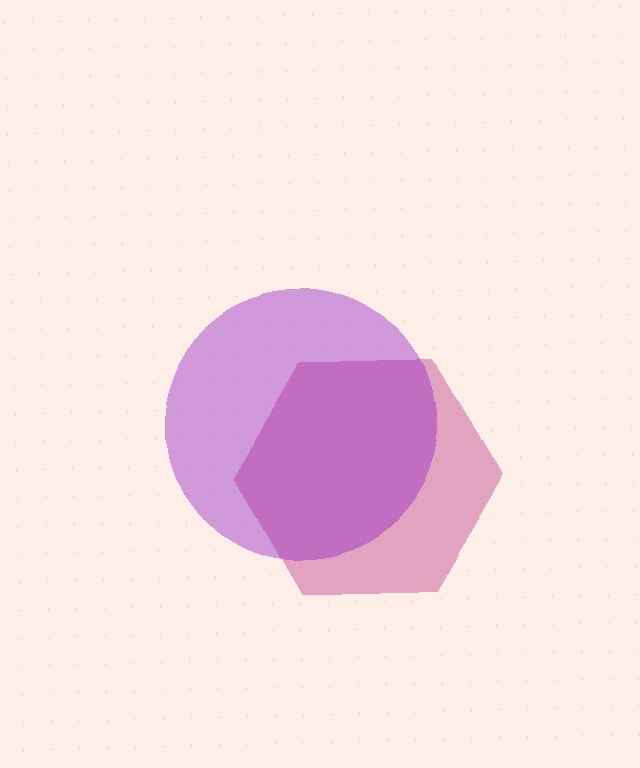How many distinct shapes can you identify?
There are 2 distinct shapes: a magenta hexagon, a purple circle.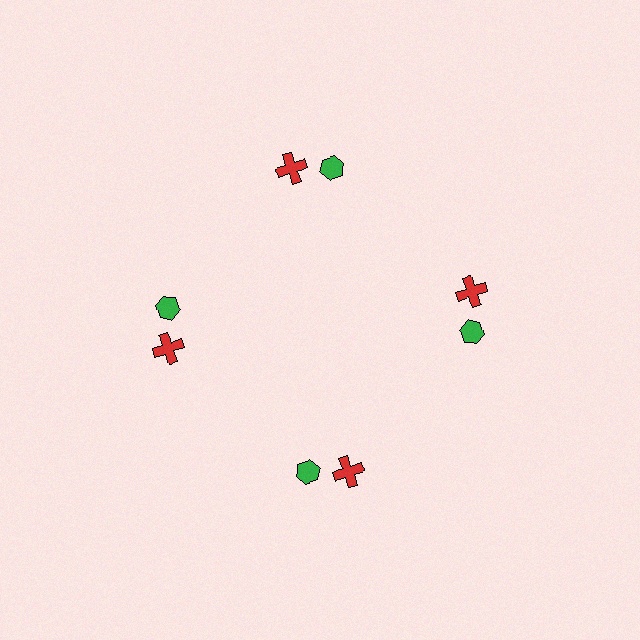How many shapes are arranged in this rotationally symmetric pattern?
There are 8 shapes, arranged in 4 groups of 2.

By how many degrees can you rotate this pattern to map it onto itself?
The pattern maps onto itself every 90 degrees of rotation.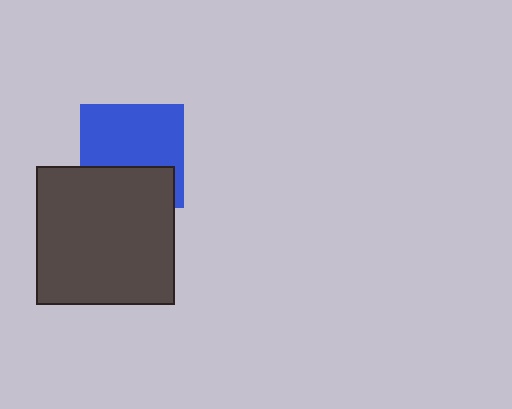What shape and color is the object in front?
The object in front is a dark gray square.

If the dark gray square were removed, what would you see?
You would see the complete blue square.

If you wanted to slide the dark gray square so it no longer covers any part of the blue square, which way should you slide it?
Slide it down — that is the most direct way to separate the two shapes.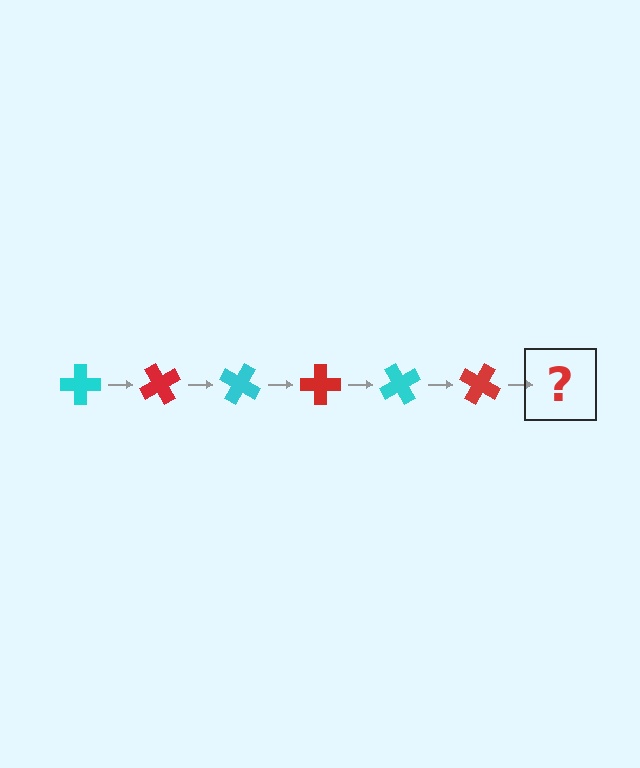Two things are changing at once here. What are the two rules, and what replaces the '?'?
The two rules are that it rotates 60 degrees each step and the color cycles through cyan and red. The '?' should be a cyan cross, rotated 360 degrees from the start.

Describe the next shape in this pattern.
It should be a cyan cross, rotated 360 degrees from the start.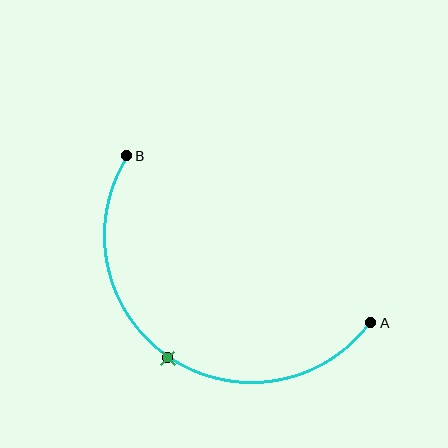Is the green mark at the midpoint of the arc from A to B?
Yes. The green mark lies on the arc at equal arc-length from both A and B — it is the arc midpoint.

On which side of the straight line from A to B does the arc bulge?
The arc bulges below and to the left of the straight line connecting A and B.